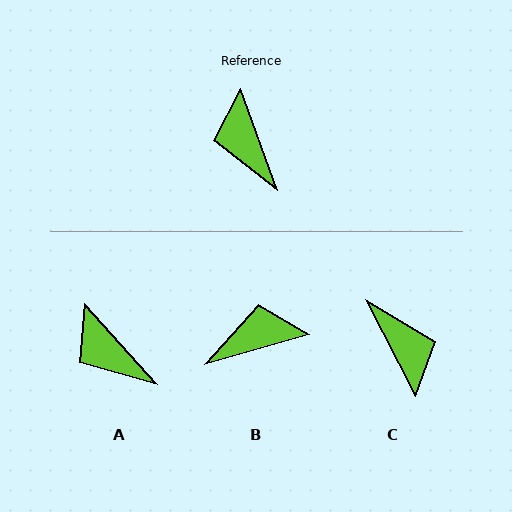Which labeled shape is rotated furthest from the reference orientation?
C, about 173 degrees away.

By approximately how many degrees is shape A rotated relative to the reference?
Approximately 22 degrees counter-clockwise.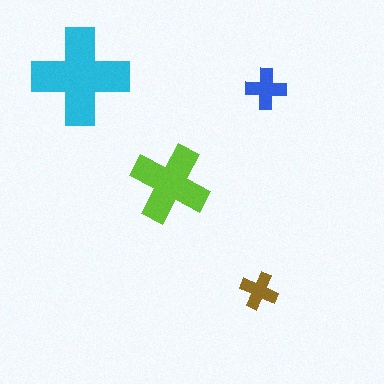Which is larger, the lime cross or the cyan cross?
The cyan one.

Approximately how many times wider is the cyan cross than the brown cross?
About 2.5 times wider.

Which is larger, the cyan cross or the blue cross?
The cyan one.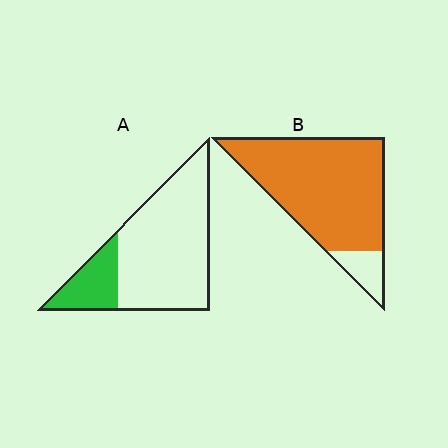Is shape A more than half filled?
No.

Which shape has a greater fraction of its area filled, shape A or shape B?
Shape B.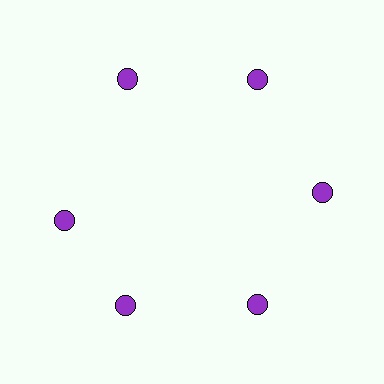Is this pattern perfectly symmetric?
No. The 6 purple circles are arranged in a ring, but one element near the 9 o'clock position is rotated out of alignment along the ring, breaking the 6-fold rotational symmetry.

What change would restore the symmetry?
The symmetry would be restored by rotating it back into even spacing with its neighbors so that all 6 circles sit at equal angles and equal distance from the center.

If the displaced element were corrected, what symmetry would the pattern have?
It would have 6-fold rotational symmetry — the pattern would map onto itself every 60 degrees.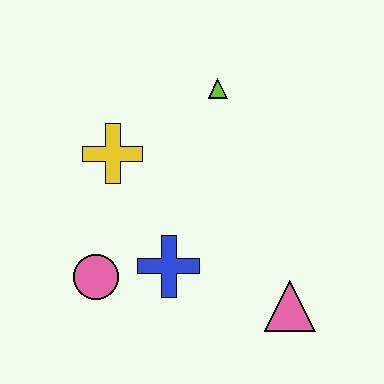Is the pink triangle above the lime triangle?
No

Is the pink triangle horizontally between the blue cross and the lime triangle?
No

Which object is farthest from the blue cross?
The lime triangle is farthest from the blue cross.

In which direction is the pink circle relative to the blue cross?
The pink circle is to the left of the blue cross.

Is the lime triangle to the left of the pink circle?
No